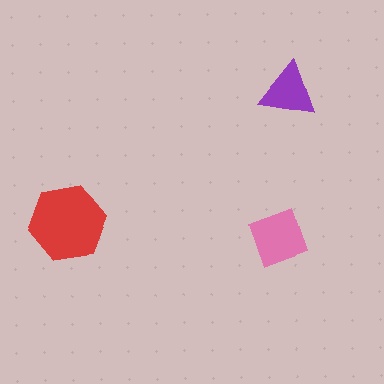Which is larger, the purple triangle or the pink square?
The pink square.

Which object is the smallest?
The purple triangle.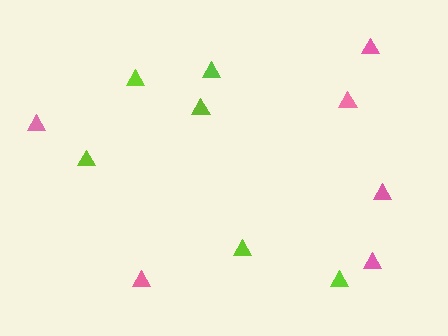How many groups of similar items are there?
There are 2 groups: one group of lime triangles (6) and one group of pink triangles (6).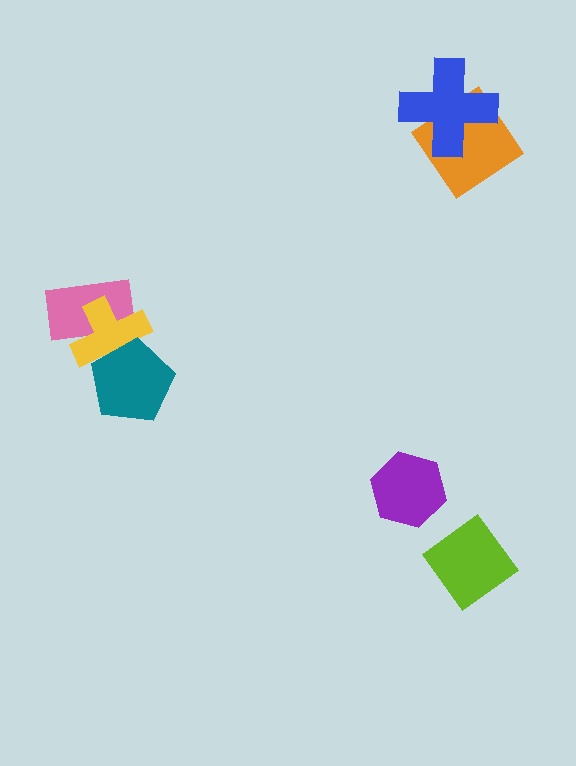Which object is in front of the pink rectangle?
The yellow cross is in front of the pink rectangle.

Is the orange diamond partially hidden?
Yes, it is partially covered by another shape.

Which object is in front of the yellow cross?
The teal pentagon is in front of the yellow cross.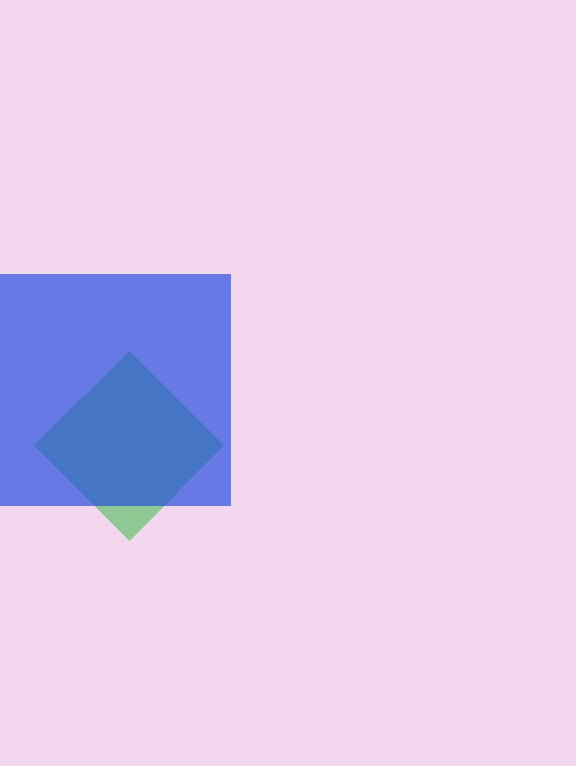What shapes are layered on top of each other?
The layered shapes are: a green diamond, a blue square.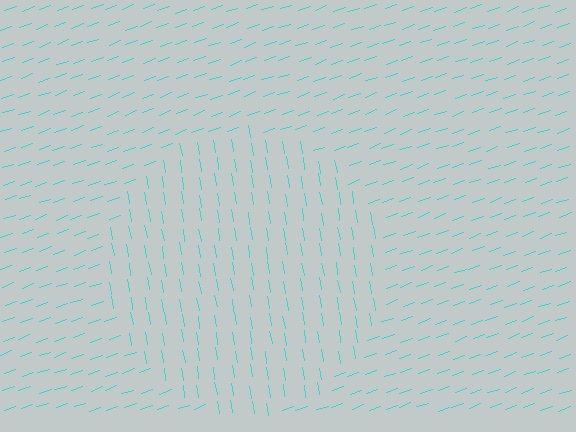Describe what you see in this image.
The image is filled with small cyan line segments. A circle region in the image has lines oriented differently from the surrounding lines, creating a visible texture boundary.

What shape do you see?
I see a circle.